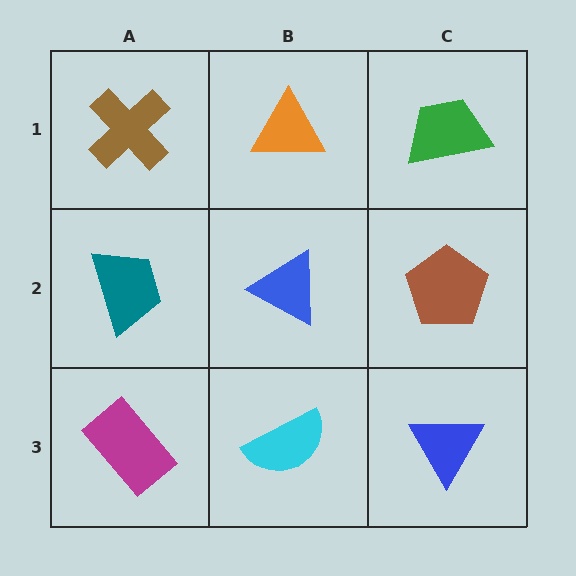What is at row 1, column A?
A brown cross.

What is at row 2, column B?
A blue triangle.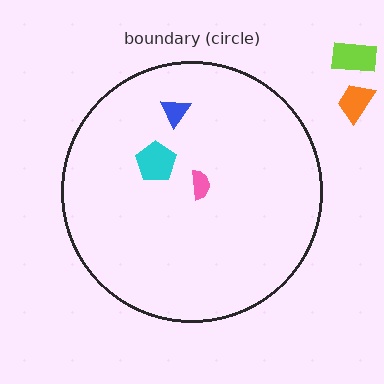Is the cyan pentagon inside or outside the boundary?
Inside.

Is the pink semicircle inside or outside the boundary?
Inside.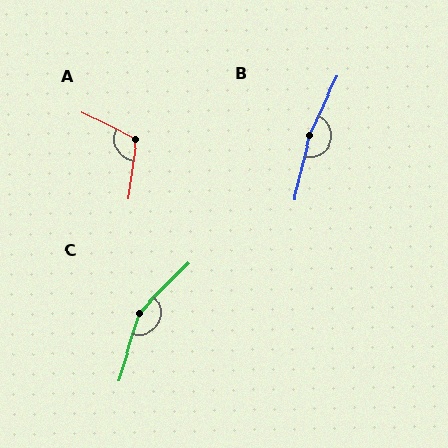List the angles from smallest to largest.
A (109°), C (152°), B (169°).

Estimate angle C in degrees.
Approximately 152 degrees.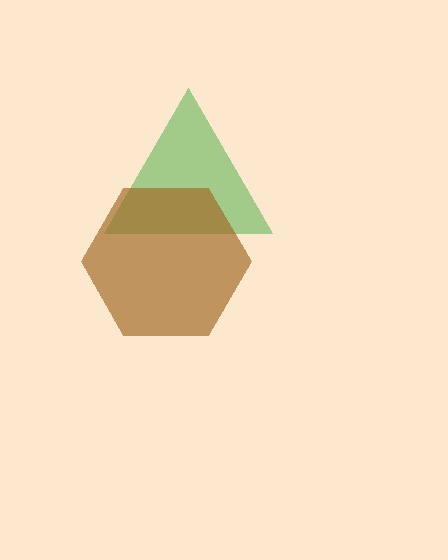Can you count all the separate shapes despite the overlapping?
Yes, there are 2 separate shapes.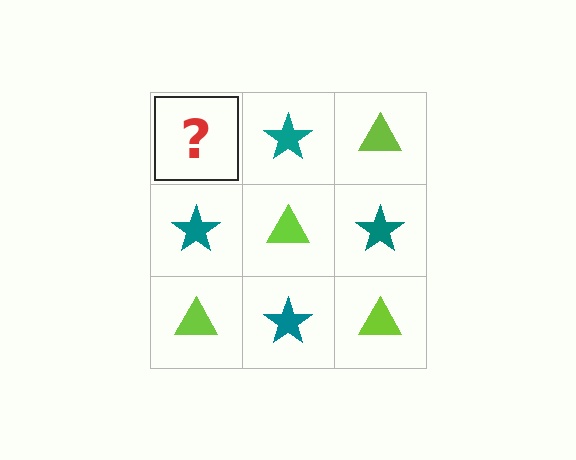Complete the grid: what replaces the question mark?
The question mark should be replaced with a lime triangle.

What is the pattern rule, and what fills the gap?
The rule is that it alternates lime triangle and teal star in a checkerboard pattern. The gap should be filled with a lime triangle.